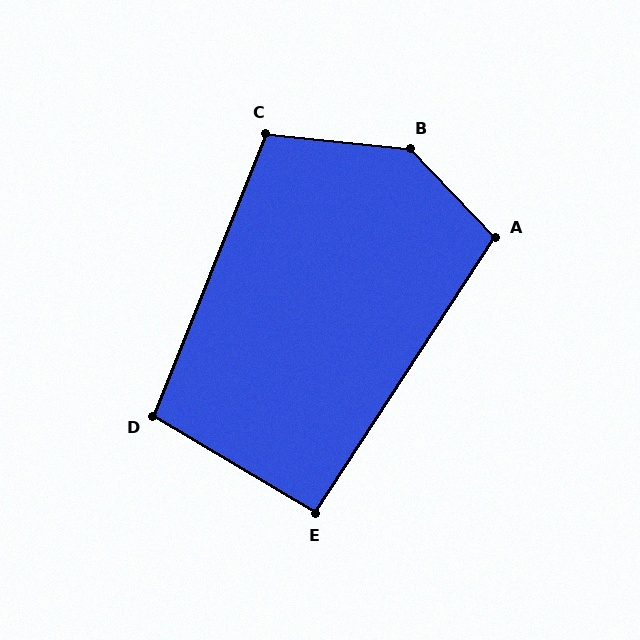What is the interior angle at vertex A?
Approximately 103 degrees (obtuse).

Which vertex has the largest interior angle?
B, at approximately 139 degrees.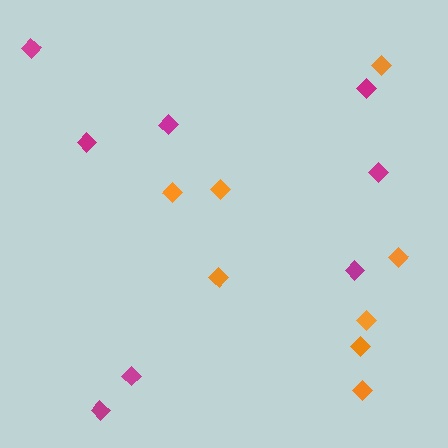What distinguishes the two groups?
There are 2 groups: one group of magenta diamonds (8) and one group of orange diamonds (8).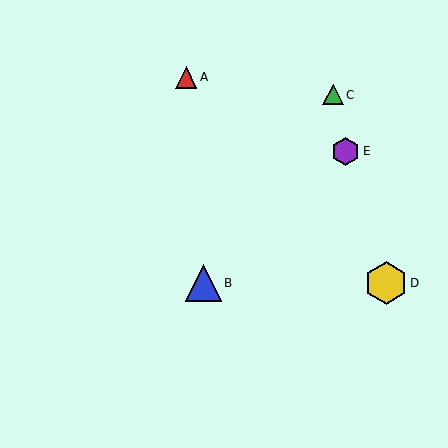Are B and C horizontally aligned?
No, B is at y≈283 and C is at y≈95.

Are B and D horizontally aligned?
Yes, both are at y≈283.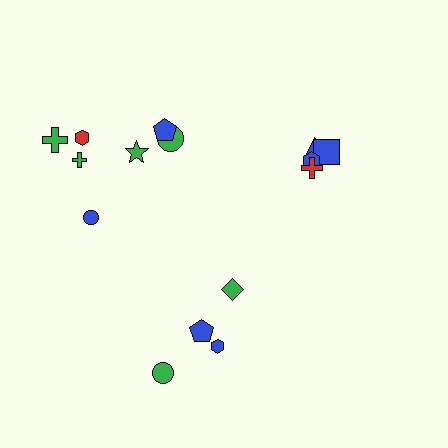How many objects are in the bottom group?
There are 4 objects.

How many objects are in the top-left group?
There are 7 objects.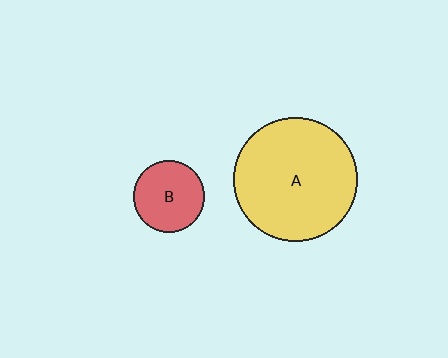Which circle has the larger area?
Circle A (yellow).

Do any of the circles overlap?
No, none of the circles overlap.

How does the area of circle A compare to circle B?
Approximately 3.0 times.